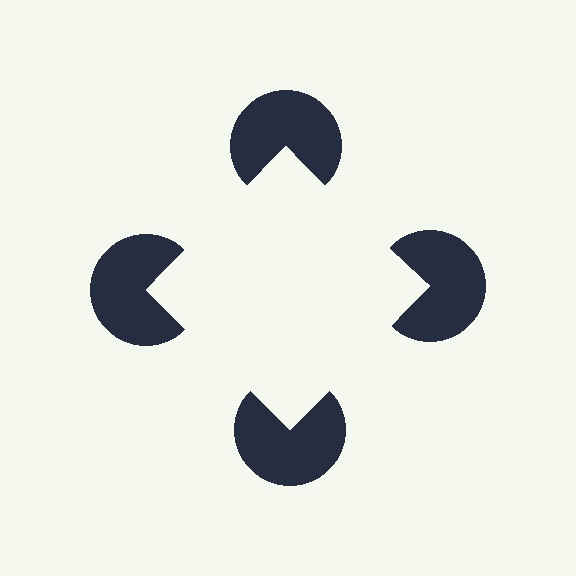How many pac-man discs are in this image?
There are 4 — one at each vertex of the illusory square.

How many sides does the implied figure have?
4 sides.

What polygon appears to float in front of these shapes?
An illusory square — its edges are inferred from the aligned wedge cuts in the pac-man discs, not physically drawn.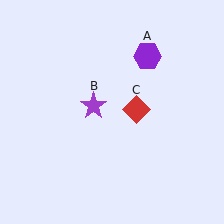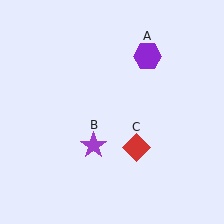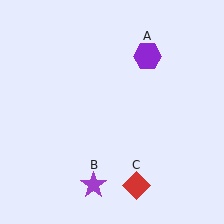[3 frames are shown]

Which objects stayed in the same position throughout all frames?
Purple hexagon (object A) remained stationary.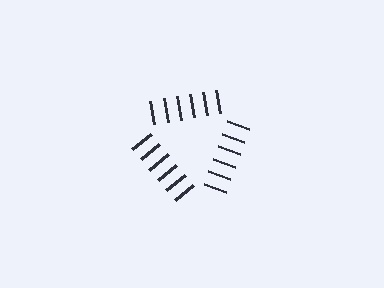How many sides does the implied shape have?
3 sides — the line-ends trace a triangle.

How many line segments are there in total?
18 — 6 along each of the 3 edges.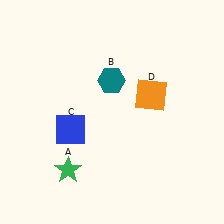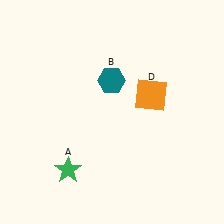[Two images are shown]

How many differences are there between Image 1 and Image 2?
There is 1 difference between the two images.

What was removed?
The blue square (C) was removed in Image 2.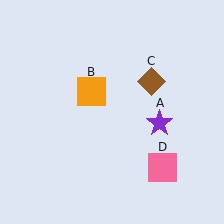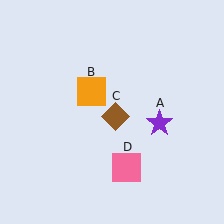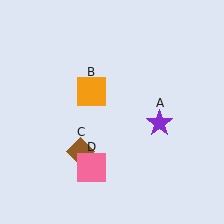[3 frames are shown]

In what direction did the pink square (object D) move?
The pink square (object D) moved left.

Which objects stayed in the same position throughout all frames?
Purple star (object A) and orange square (object B) remained stationary.